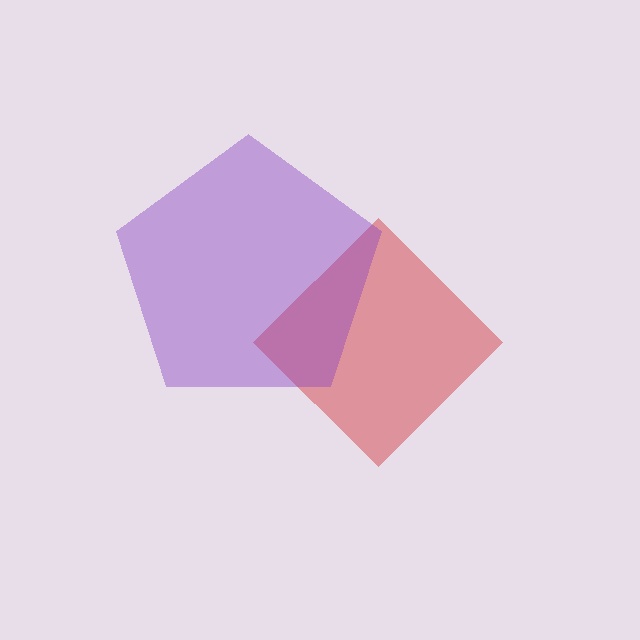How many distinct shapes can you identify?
There are 2 distinct shapes: a red diamond, a purple pentagon.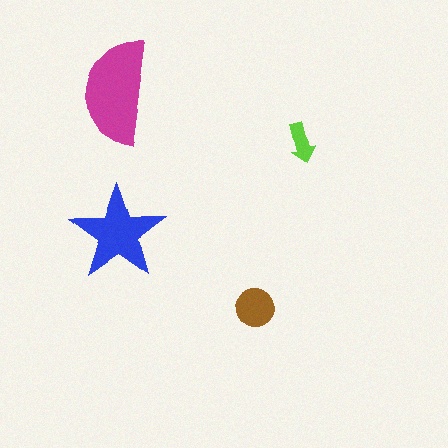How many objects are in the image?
There are 4 objects in the image.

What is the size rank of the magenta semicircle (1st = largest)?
1st.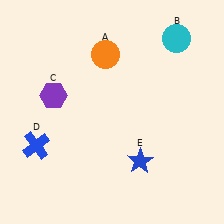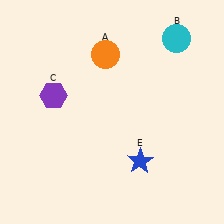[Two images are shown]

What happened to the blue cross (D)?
The blue cross (D) was removed in Image 2. It was in the bottom-left area of Image 1.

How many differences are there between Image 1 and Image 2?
There is 1 difference between the two images.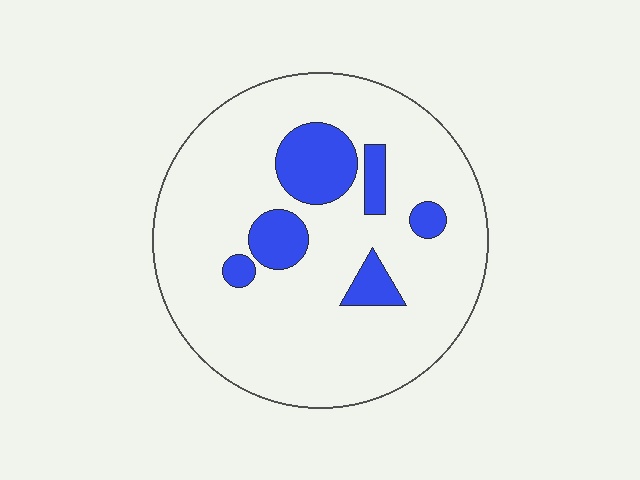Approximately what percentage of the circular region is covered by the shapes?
Approximately 15%.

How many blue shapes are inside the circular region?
6.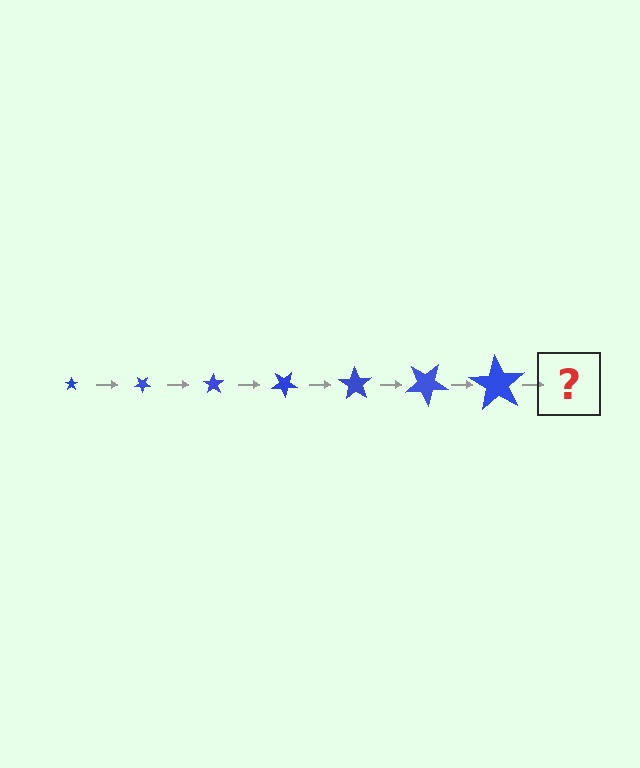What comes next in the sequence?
The next element should be a star, larger than the previous one and rotated 245 degrees from the start.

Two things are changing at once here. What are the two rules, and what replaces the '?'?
The two rules are that the star grows larger each step and it rotates 35 degrees each step. The '?' should be a star, larger than the previous one and rotated 245 degrees from the start.